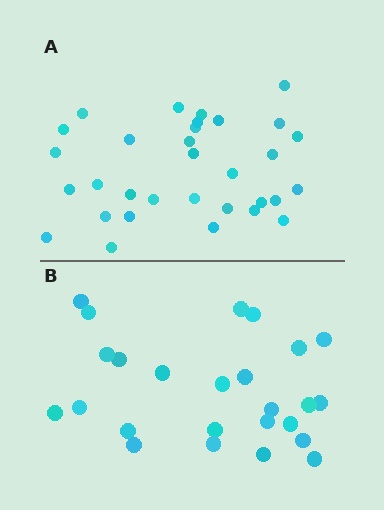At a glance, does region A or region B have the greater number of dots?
Region A (the top region) has more dots.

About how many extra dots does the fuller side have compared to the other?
Region A has roughly 8 or so more dots than region B.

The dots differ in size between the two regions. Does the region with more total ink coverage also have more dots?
No. Region B has more total ink coverage because its dots are larger, but region A actually contains more individual dots. Total area can be misleading — the number of items is what matters here.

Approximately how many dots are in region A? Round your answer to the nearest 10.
About 30 dots. (The exact count is 32, which rounds to 30.)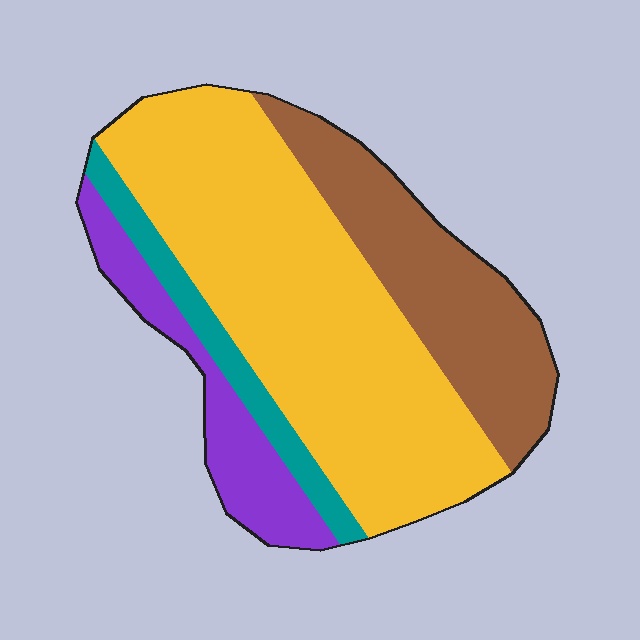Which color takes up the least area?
Teal, at roughly 10%.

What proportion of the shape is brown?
Brown takes up between a sixth and a third of the shape.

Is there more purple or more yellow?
Yellow.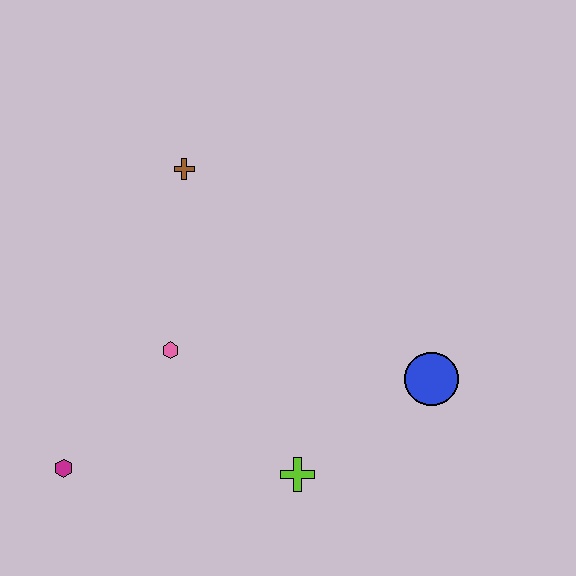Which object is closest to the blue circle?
The lime cross is closest to the blue circle.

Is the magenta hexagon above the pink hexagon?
No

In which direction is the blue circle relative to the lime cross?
The blue circle is to the right of the lime cross.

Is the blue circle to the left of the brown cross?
No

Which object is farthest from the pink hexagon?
The blue circle is farthest from the pink hexagon.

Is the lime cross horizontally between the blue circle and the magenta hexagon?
Yes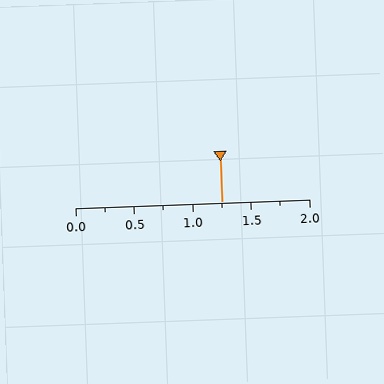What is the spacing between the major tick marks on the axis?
The major ticks are spaced 0.5 apart.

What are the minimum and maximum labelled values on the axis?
The axis runs from 0.0 to 2.0.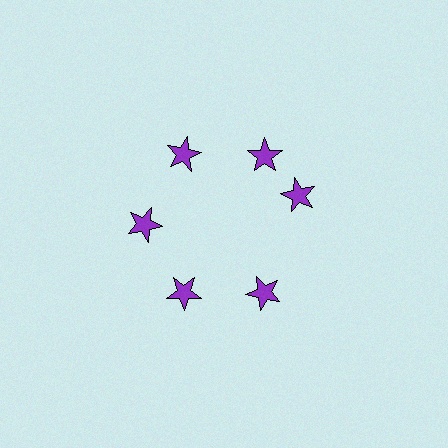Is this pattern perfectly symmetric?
No. The 6 purple stars are arranged in a ring, but one element near the 3 o'clock position is rotated out of alignment along the ring, breaking the 6-fold rotational symmetry.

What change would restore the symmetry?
The symmetry would be restored by rotating it back into even spacing with its neighbors so that all 6 stars sit at equal angles and equal distance from the center.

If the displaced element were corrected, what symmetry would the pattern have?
It would have 6-fold rotational symmetry — the pattern would map onto itself every 60 degrees.